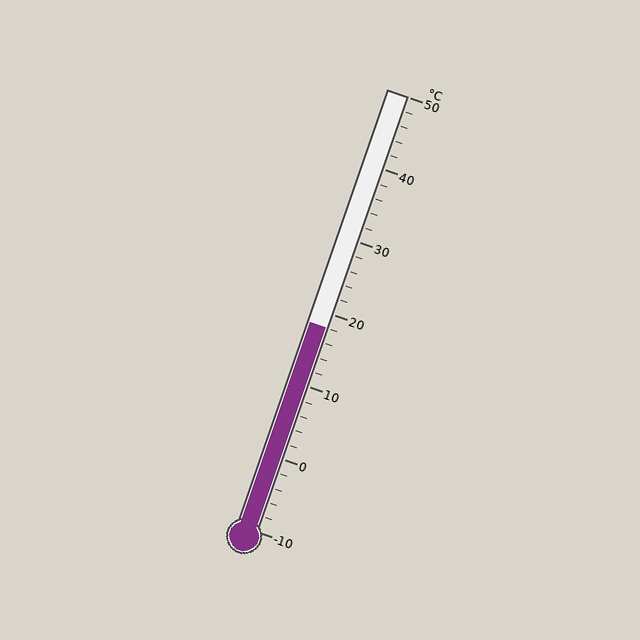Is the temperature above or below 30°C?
The temperature is below 30°C.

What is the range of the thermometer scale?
The thermometer scale ranges from -10°C to 50°C.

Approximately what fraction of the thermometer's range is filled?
The thermometer is filled to approximately 45% of its range.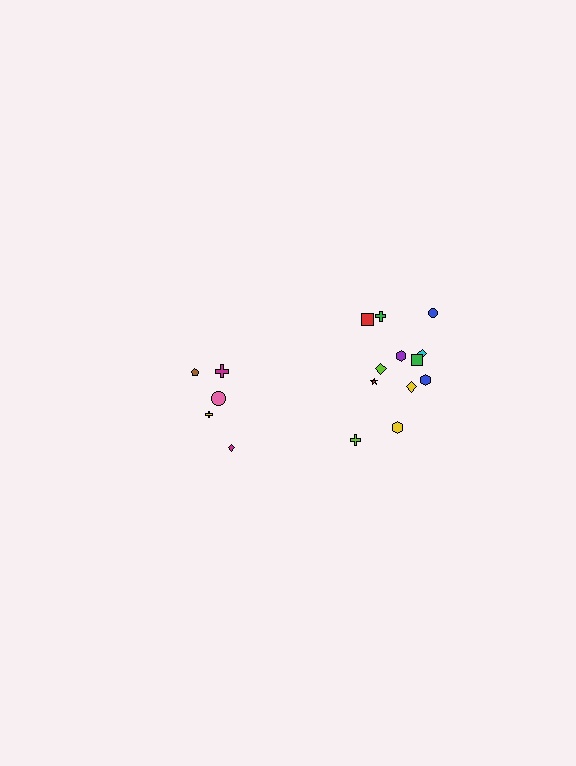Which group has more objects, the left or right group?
The right group.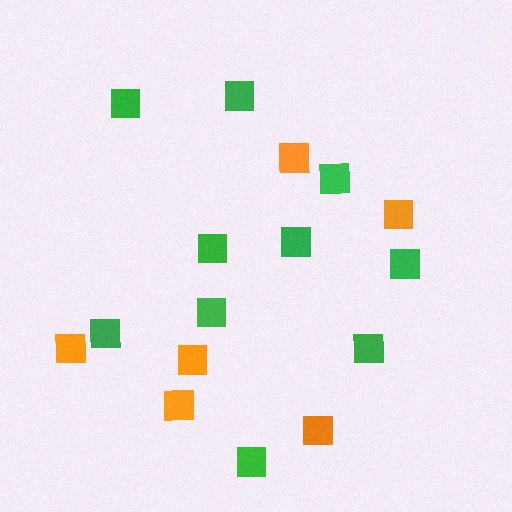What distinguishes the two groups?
There are 2 groups: one group of orange squares (6) and one group of green squares (10).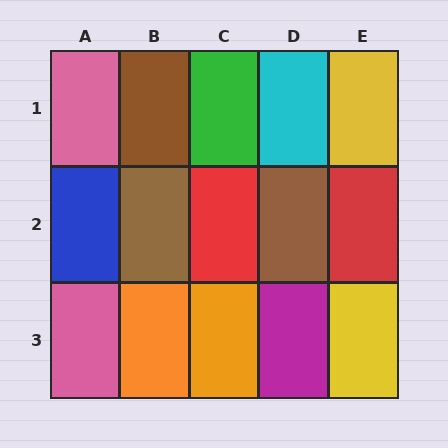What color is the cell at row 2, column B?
Brown.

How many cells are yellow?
2 cells are yellow.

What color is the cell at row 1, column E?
Yellow.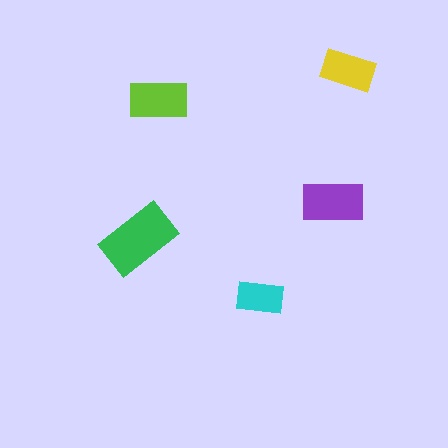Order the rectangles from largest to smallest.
the green one, the purple one, the lime one, the yellow one, the cyan one.